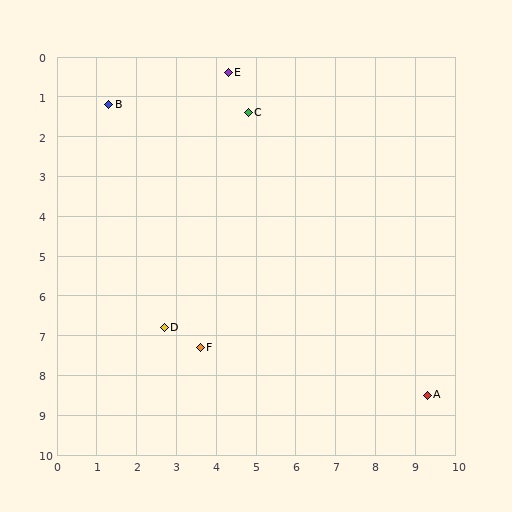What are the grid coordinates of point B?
Point B is at approximately (1.3, 1.2).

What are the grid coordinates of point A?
Point A is at approximately (9.3, 8.5).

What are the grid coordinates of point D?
Point D is at approximately (2.7, 6.8).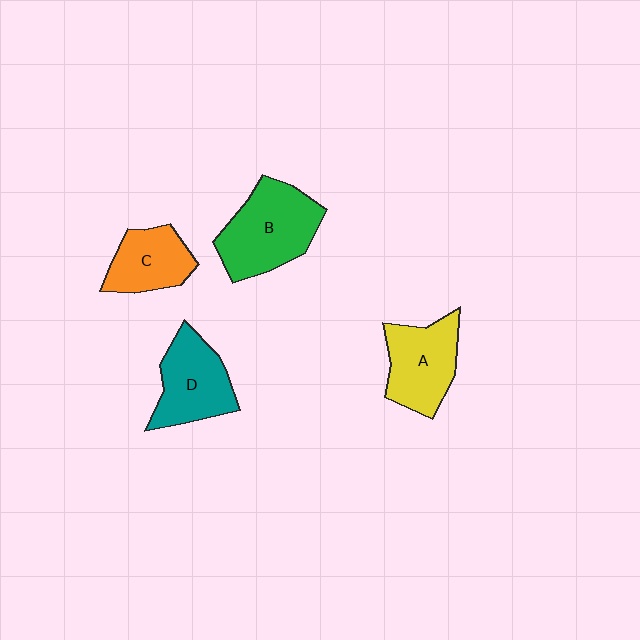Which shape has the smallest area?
Shape C (orange).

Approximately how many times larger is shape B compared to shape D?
Approximately 1.2 times.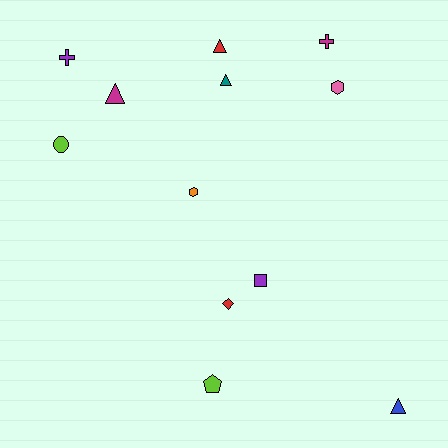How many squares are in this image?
There is 1 square.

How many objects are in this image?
There are 12 objects.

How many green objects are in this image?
There are no green objects.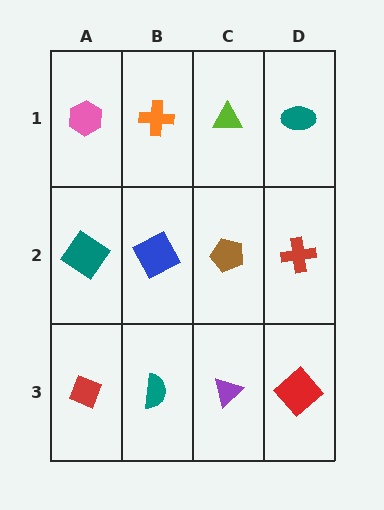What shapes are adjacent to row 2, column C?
A lime triangle (row 1, column C), a purple triangle (row 3, column C), a blue square (row 2, column B), a red cross (row 2, column D).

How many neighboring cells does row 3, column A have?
2.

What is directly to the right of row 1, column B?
A lime triangle.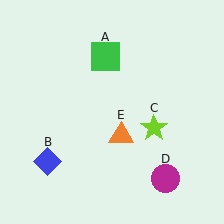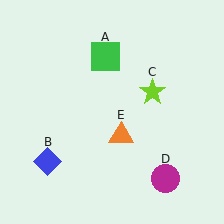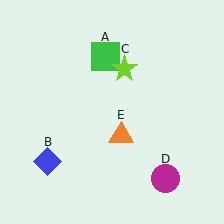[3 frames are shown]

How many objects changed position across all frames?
1 object changed position: lime star (object C).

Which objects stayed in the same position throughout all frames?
Green square (object A) and blue diamond (object B) and magenta circle (object D) and orange triangle (object E) remained stationary.